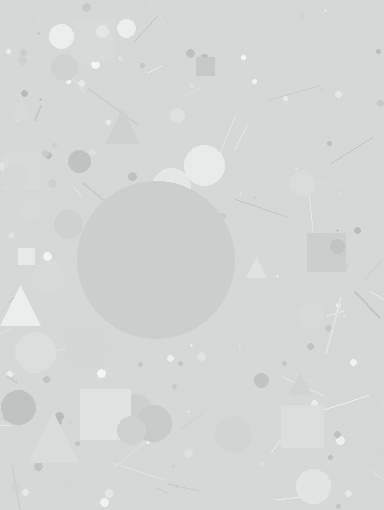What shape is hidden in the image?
A circle is hidden in the image.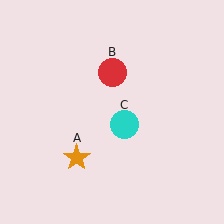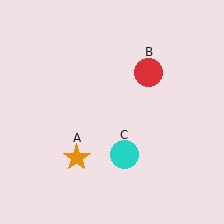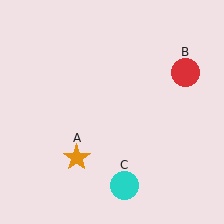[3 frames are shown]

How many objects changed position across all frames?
2 objects changed position: red circle (object B), cyan circle (object C).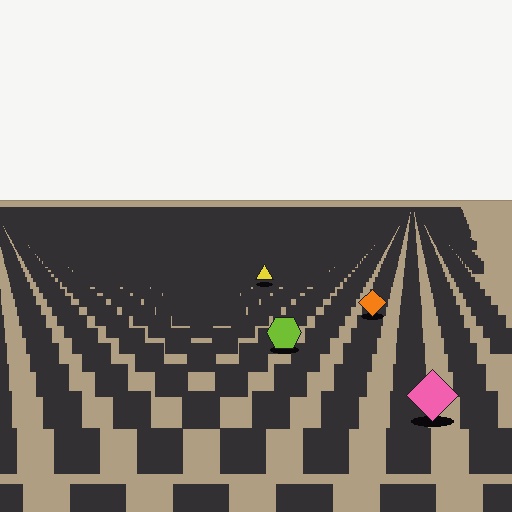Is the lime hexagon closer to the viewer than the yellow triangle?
Yes. The lime hexagon is closer — you can tell from the texture gradient: the ground texture is coarser near it.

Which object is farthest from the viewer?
The yellow triangle is farthest from the viewer. It appears smaller and the ground texture around it is denser.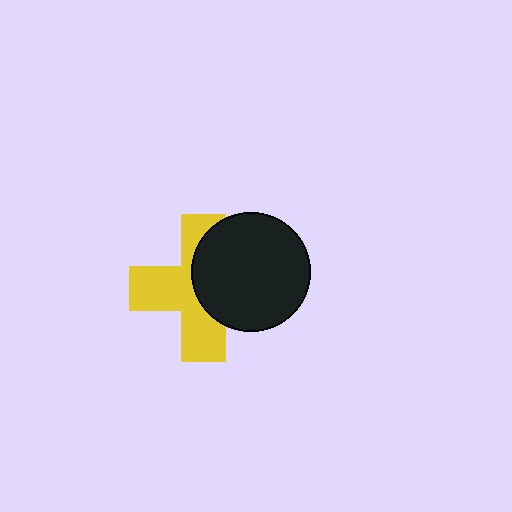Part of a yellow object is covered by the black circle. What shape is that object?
It is a cross.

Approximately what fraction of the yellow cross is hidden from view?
Roughly 45% of the yellow cross is hidden behind the black circle.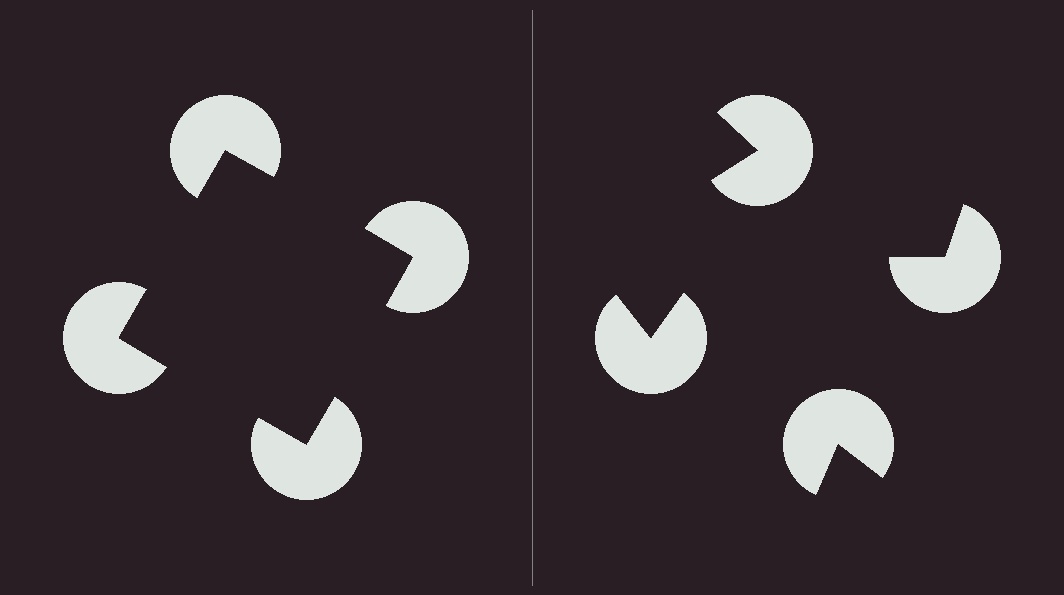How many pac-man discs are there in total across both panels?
8 — 4 on each side.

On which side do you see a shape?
An illusory square appears on the left side. On the right side the wedge cuts are rotated, so no coherent shape forms.